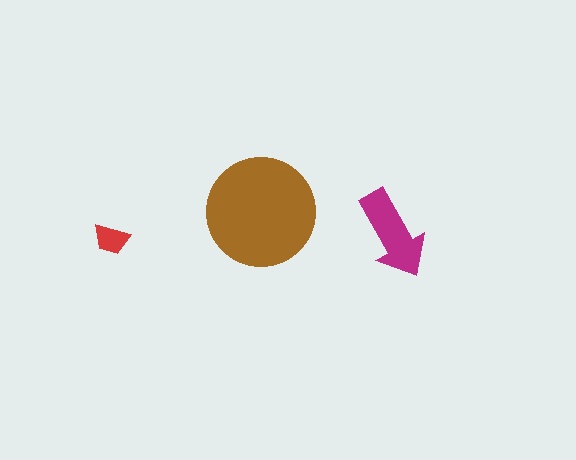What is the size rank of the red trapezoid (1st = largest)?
3rd.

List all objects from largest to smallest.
The brown circle, the magenta arrow, the red trapezoid.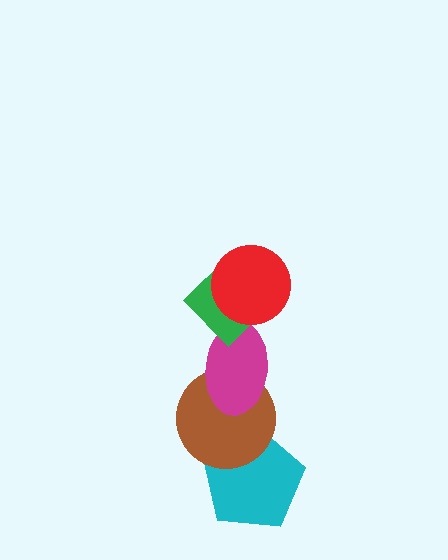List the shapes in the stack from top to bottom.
From top to bottom: the red circle, the green diamond, the magenta ellipse, the brown circle, the cyan pentagon.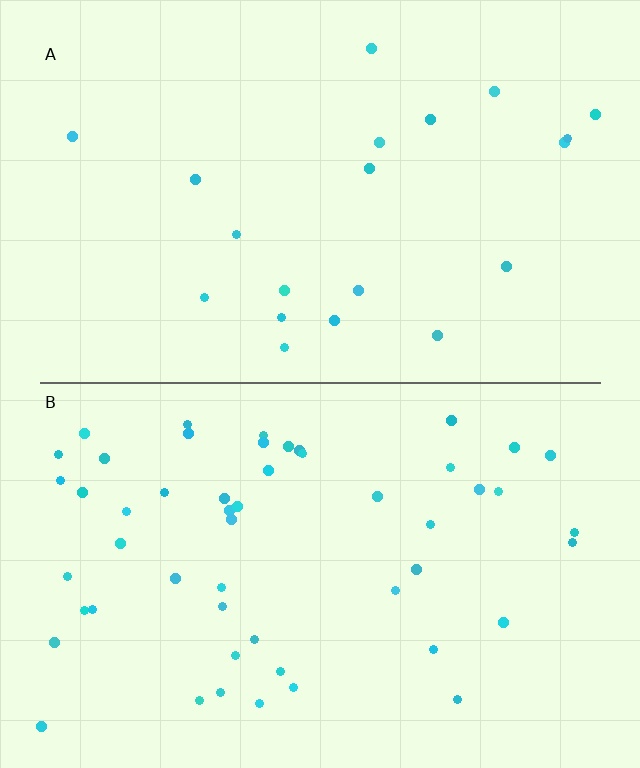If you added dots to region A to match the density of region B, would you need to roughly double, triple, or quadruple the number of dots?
Approximately triple.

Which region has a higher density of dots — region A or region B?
B (the bottom).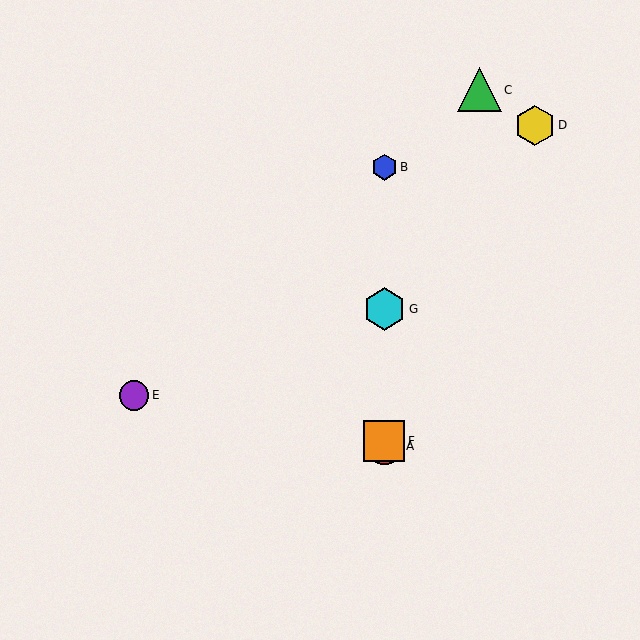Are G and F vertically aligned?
Yes, both are at x≈384.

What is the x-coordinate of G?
Object G is at x≈384.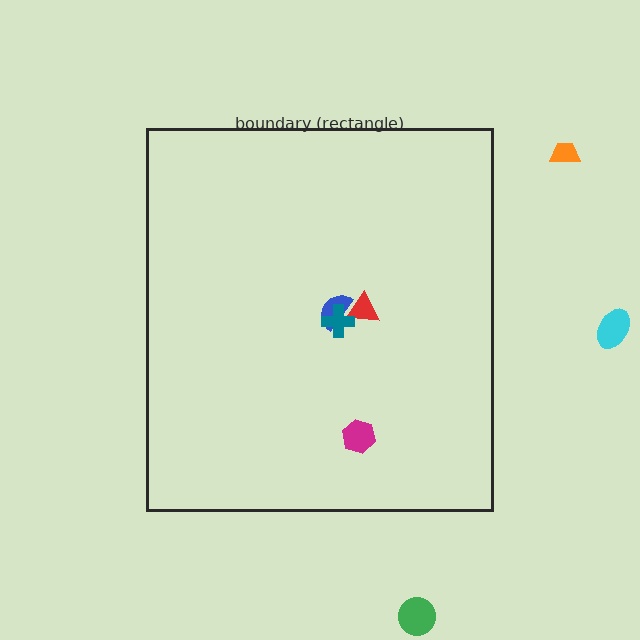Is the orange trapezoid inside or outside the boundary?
Outside.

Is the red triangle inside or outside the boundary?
Inside.